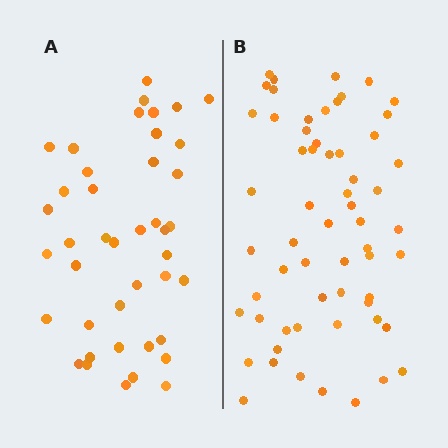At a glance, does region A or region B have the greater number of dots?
Region B (the right region) has more dots.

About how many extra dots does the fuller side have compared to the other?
Region B has approximately 20 more dots than region A.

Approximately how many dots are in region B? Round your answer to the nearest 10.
About 60 dots.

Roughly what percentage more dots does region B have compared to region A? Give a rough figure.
About 45% more.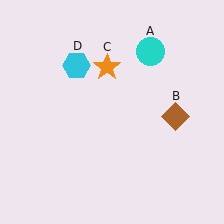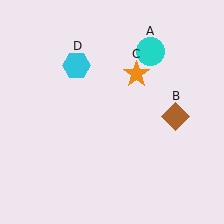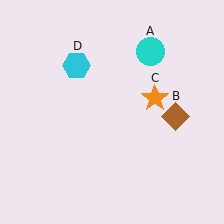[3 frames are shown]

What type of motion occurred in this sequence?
The orange star (object C) rotated clockwise around the center of the scene.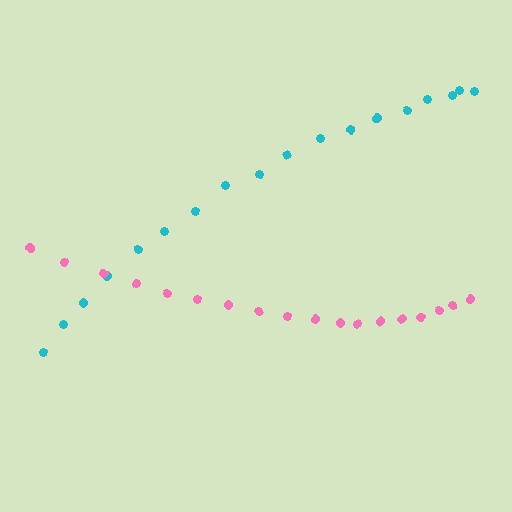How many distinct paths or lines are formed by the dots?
There are 2 distinct paths.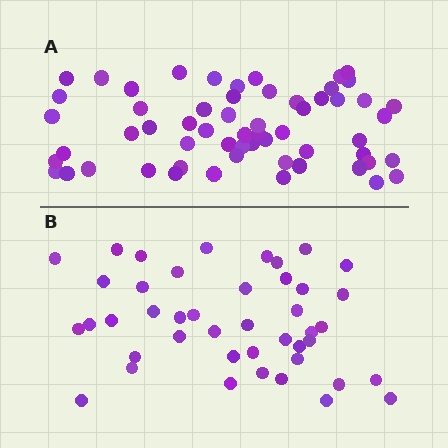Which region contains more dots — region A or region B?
Region A (the top region) has more dots.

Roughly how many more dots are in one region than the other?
Region A has approximately 15 more dots than region B.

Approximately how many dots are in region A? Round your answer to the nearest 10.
About 60 dots. (The exact count is 59, which rounds to 60.)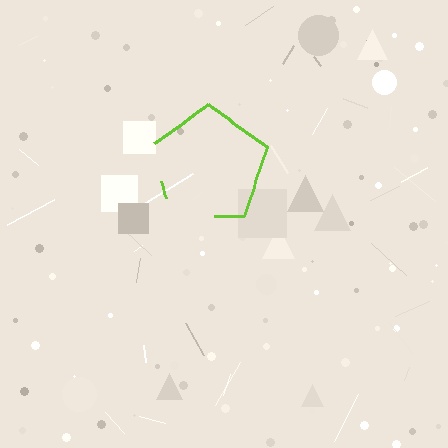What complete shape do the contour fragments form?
The contour fragments form a pentagon.